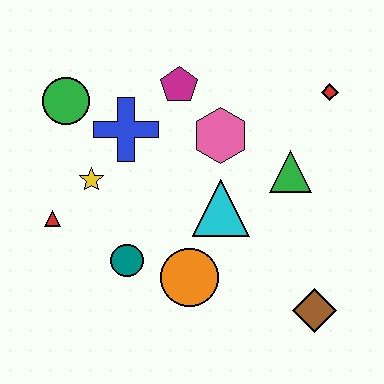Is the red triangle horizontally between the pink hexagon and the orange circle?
No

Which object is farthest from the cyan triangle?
The green circle is farthest from the cyan triangle.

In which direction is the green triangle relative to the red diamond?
The green triangle is below the red diamond.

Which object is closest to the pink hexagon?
The magenta pentagon is closest to the pink hexagon.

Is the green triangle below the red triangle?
No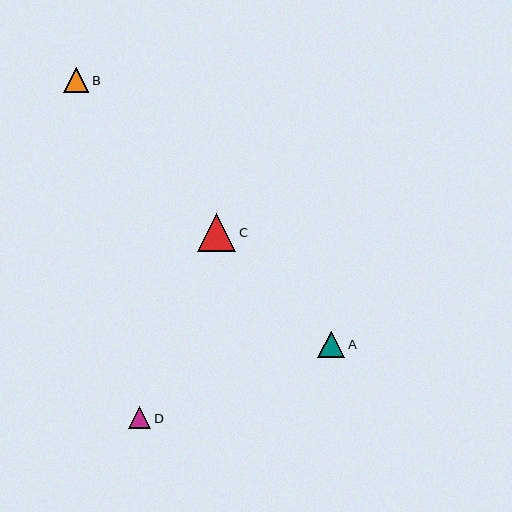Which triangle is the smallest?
Triangle D is the smallest with a size of approximately 22 pixels.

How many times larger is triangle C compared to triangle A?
Triangle C is approximately 1.4 times the size of triangle A.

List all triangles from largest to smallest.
From largest to smallest: C, A, B, D.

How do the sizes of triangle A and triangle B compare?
Triangle A and triangle B are approximately the same size.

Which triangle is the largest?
Triangle C is the largest with a size of approximately 38 pixels.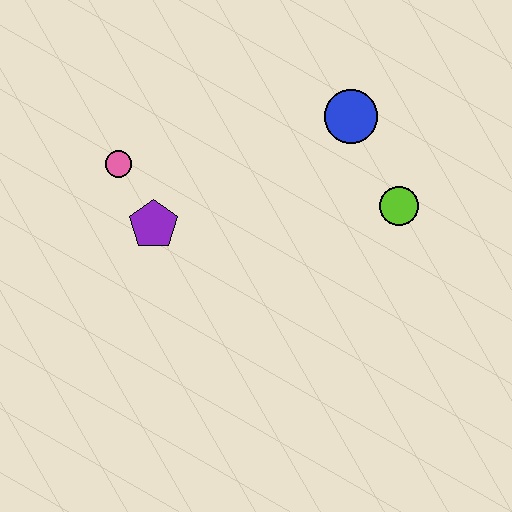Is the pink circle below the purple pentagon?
No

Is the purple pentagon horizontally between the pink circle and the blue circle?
Yes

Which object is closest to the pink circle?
The purple pentagon is closest to the pink circle.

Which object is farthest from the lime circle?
The pink circle is farthest from the lime circle.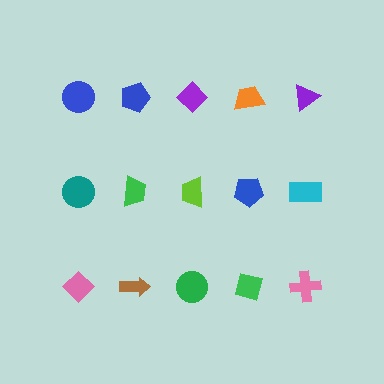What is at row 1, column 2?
A blue pentagon.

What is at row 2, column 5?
A cyan rectangle.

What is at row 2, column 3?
A lime trapezoid.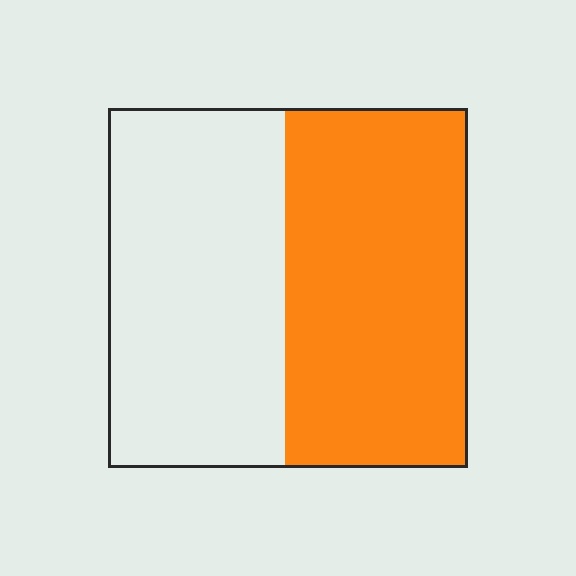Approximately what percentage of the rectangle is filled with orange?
Approximately 50%.